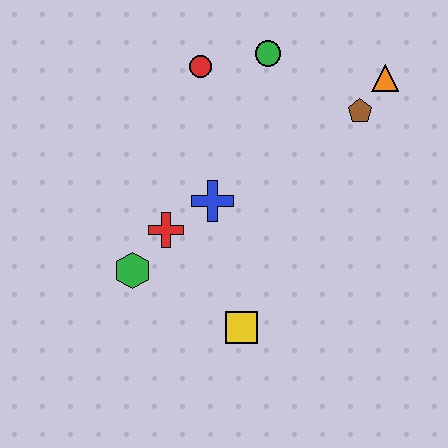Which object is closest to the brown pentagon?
The orange triangle is closest to the brown pentagon.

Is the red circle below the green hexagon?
No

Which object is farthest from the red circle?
The yellow square is farthest from the red circle.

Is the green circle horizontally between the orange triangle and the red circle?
Yes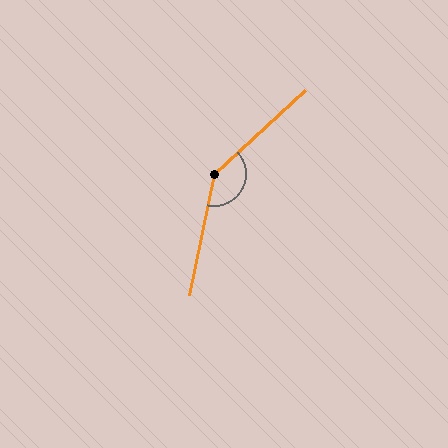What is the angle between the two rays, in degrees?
Approximately 144 degrees.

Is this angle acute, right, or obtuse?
It is obtuse.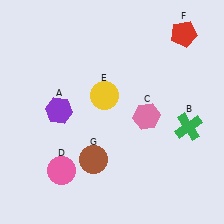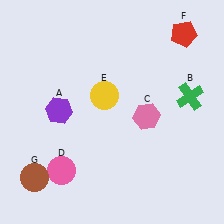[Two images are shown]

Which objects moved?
The objects that moved are: the green cross (B), the brown circle (G).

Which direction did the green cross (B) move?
The green cross (B) moved up.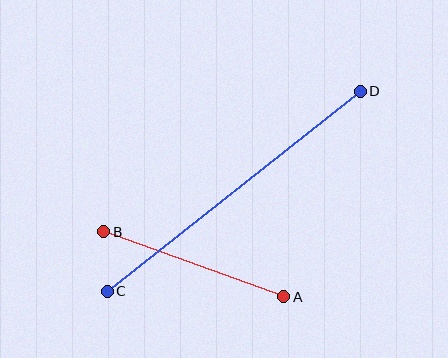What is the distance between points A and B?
The distance is approximately 192 pixels.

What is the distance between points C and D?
The distance is approximately 322 pixels.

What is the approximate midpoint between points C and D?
The midpoint is at approximately (234, 191) pixels.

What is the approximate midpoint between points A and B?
The midpoint is at approximately (194, 264) pixels.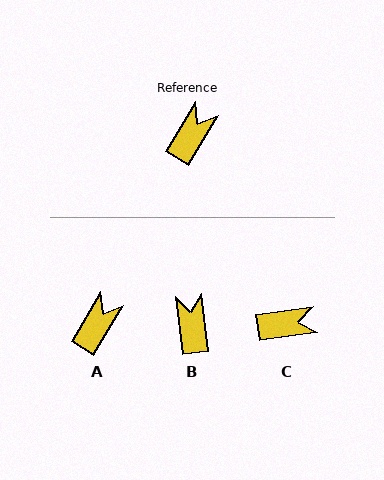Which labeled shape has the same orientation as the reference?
A.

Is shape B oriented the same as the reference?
No, it is off by about 38 degrees.